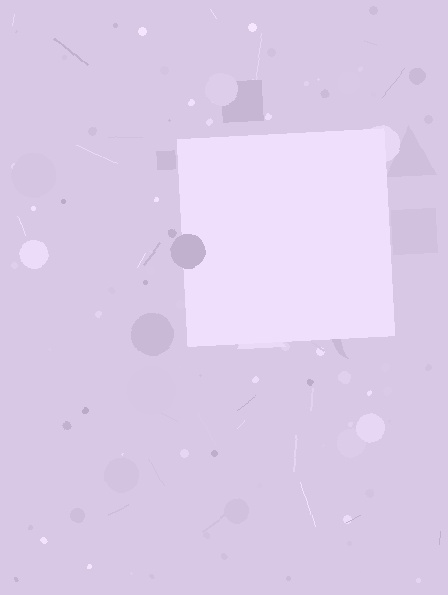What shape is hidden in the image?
A square is hidden in the image.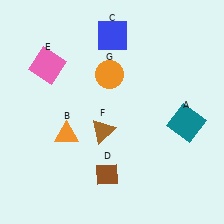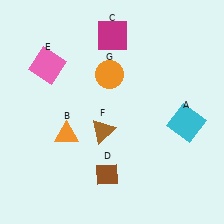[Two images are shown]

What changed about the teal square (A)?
In Image 1, A is teal. In Image 2, it changed to cyan.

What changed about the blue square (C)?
In Image 1, C is blue. In Image 2, it changed to magenta.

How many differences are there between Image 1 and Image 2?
There are 2 differences between the two images.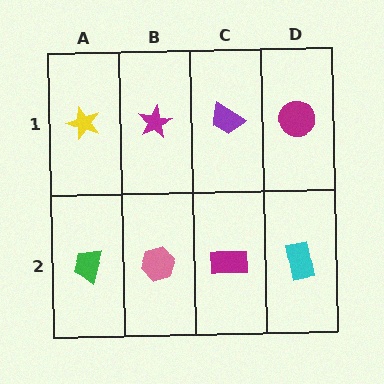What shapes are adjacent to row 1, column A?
A green trapezoid (row 2, column A), a magenta star (row 1, column B).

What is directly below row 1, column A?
A green trapezoid.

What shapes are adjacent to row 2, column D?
A magenta circle (row 1, column D), a magenta rectangle (row 2, column C).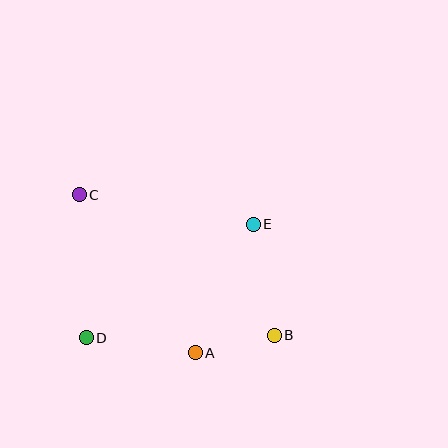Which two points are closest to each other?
Points A and B are closest to each other.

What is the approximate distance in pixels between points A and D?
The distance between A and D is approximately 110 pixels.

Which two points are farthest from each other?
Points B and C are farthest from each other.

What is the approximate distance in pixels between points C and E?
The distance between C and E is approximately 177 pixels.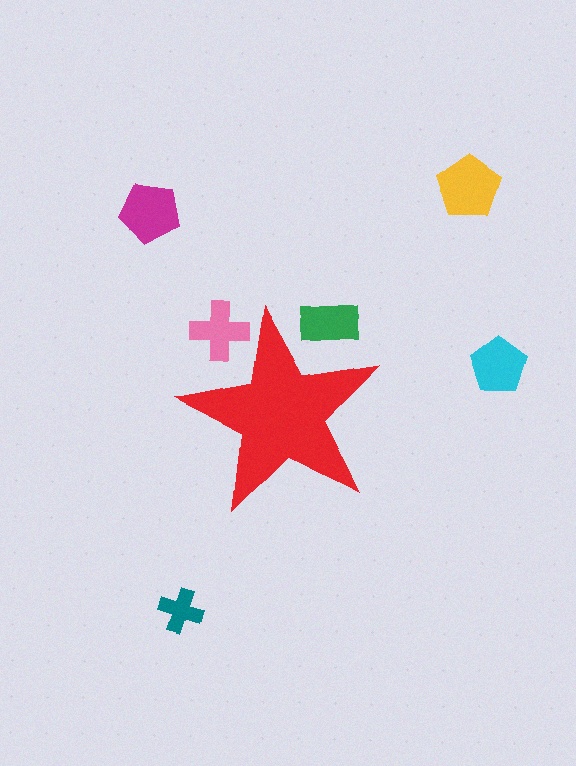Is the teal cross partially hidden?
No, the teal cross is fully visible.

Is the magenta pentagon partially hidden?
No, the magenta pentagon is fully visible.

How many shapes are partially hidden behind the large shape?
2 shapes are partially hidden.